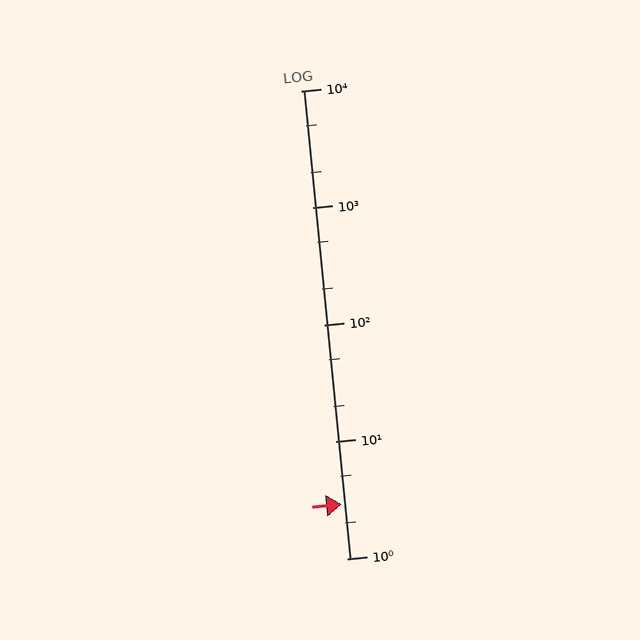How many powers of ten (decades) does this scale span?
The scale spans 4 decades, from 1 to 10000.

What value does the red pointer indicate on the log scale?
The pointer indicates approximately 2.9.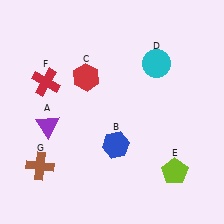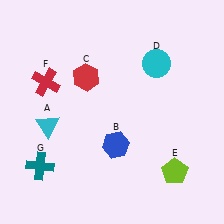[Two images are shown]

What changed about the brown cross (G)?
In Image 1, G is brown. In Image 2, it changed to teal.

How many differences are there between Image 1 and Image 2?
There are 2 differences between the two images.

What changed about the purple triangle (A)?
In Image 1, A is purple. In Image 2, it changed to cyan.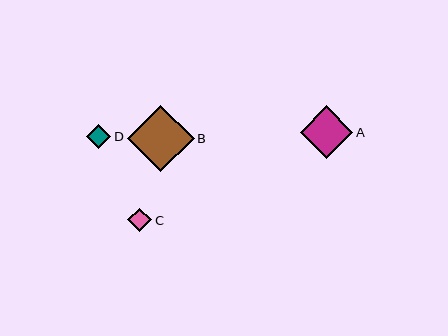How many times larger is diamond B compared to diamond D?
Diamond B is approximately 2.7 times the size of diamond D.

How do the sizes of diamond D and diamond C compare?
Diamond D and diamond C are approximately the same size.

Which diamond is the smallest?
Diamond C is the smallest with a size of approximately 24 pixels.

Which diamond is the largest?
Diamond B is the largest with a size of approximately 67 pixels.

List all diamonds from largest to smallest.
From largest to smallest: B, A, D, C.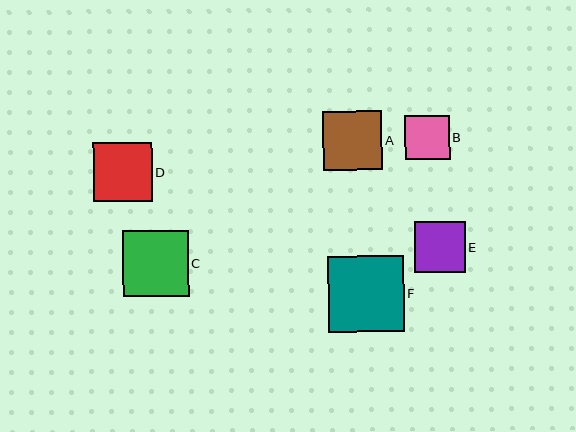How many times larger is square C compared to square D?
Square C is approximately 1.1 times the size of square D.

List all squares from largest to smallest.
From largest to smallest: F, C, A, D, E, B.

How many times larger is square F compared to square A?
Square F is approximately 1.3 times the size of square A.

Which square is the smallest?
Square B is the smallest with a size of approximately 44 pixels.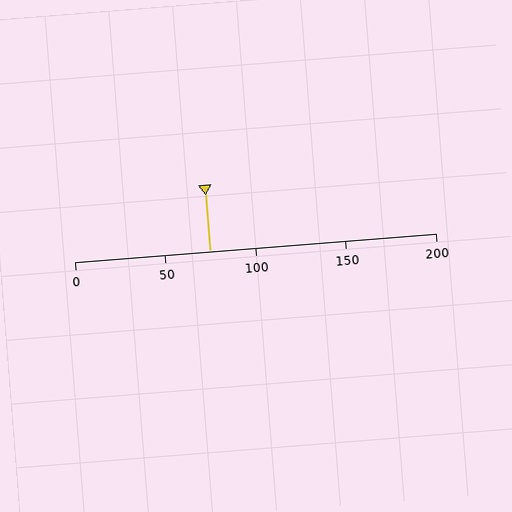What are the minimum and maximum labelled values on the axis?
The axis runs from 0 to 200.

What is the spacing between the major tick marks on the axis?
The major ticks are spaced 50 apart.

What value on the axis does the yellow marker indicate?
The marker indicates approximately 75.